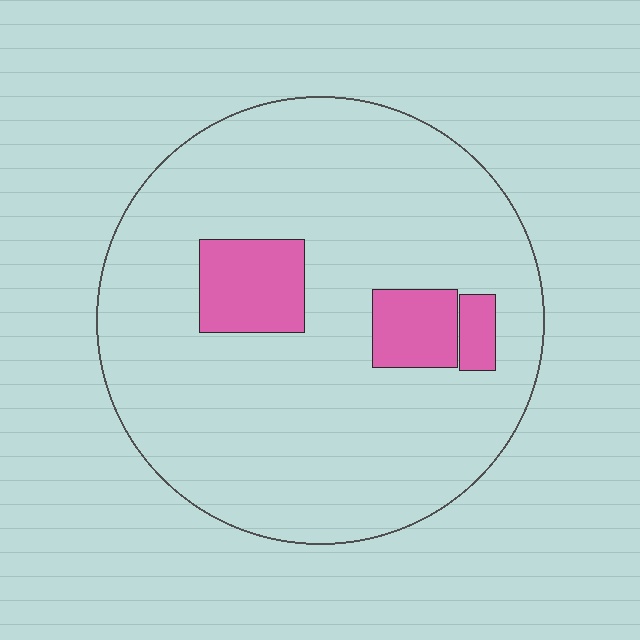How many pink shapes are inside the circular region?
3.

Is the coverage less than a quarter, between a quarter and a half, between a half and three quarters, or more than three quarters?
Less than a quarter.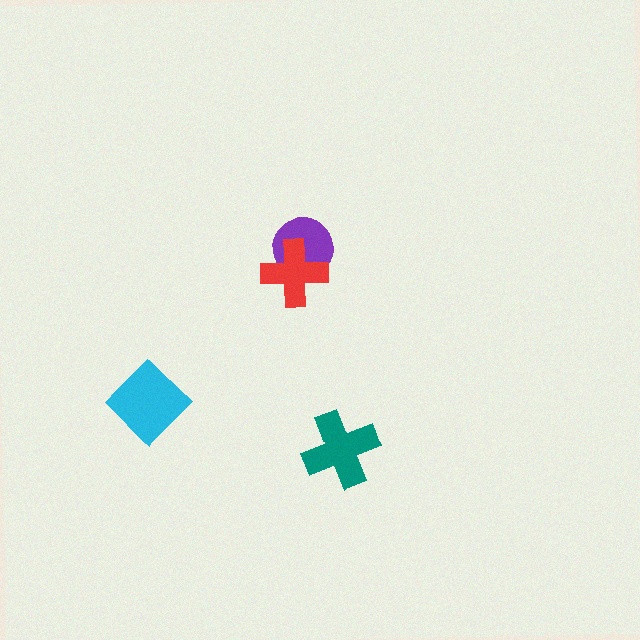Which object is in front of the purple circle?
The red cross is in front of the purple circle.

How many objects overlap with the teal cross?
0 objects overlap with the teal cross.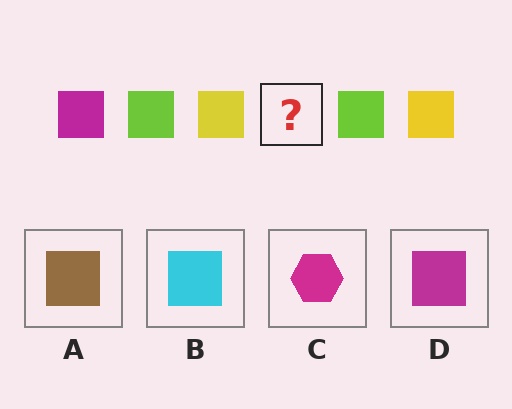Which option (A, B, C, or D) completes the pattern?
D.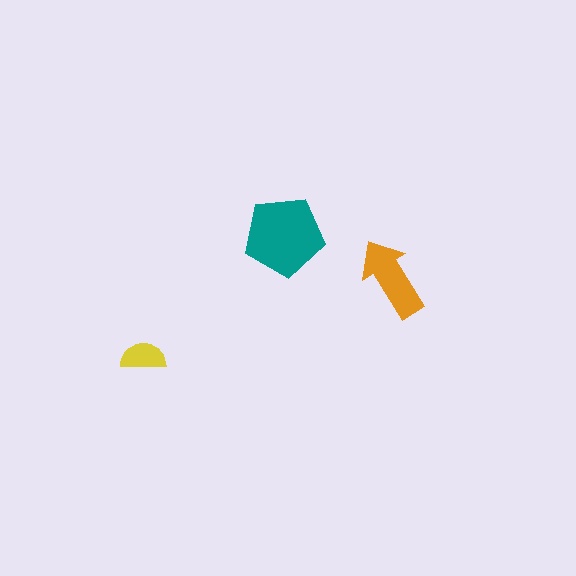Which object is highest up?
The teal pentagon is topmost.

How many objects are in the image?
There are 3 objects in the image.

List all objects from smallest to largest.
The yellow semicircle, the orange arrow, the teal pentagon.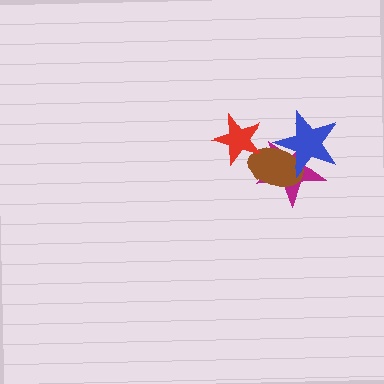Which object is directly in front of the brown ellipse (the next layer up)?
The blue star is directly in front of the brown ellipse.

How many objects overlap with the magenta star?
2 objects overlap with the magenta star.